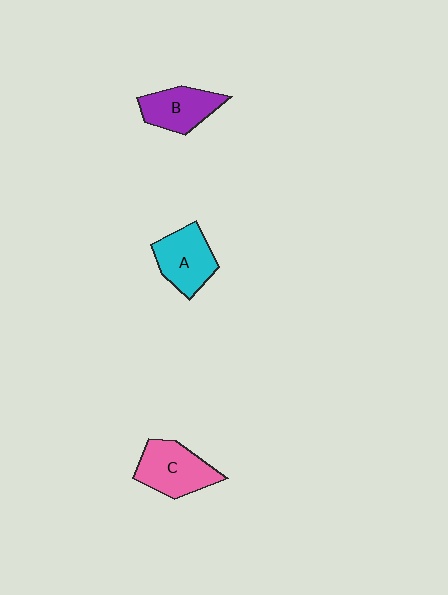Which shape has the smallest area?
Shape B (purple).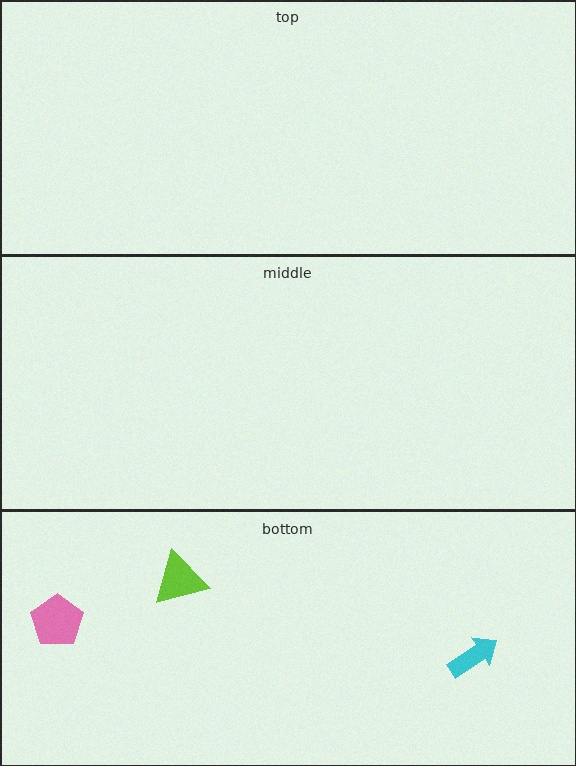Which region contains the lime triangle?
The bottom region.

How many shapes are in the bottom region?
3.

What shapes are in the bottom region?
The lime triangle, the cyan arrow, the pink pentagon.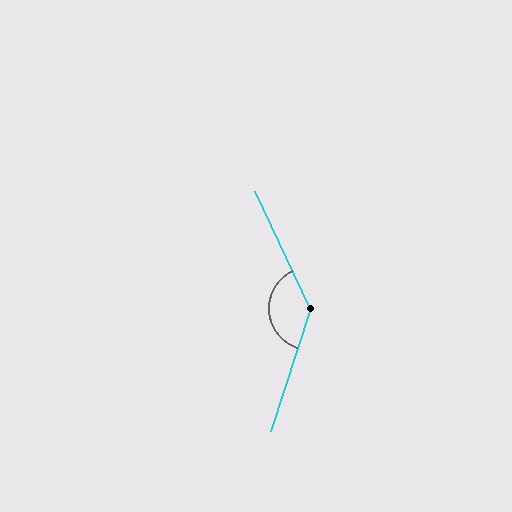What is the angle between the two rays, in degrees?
Approximately 137 degrees.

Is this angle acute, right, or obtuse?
It is obtuse.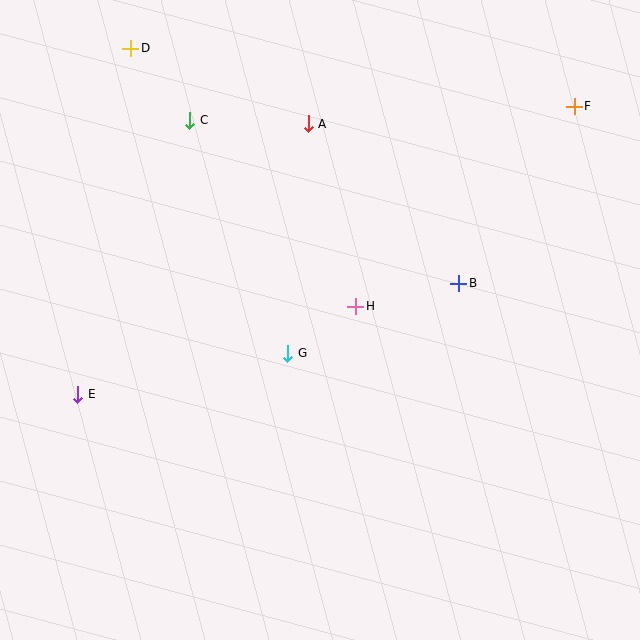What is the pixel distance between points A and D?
The distance between A and D is 193 pixels.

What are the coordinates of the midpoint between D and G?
The midpoint between D and G is at (209, 201).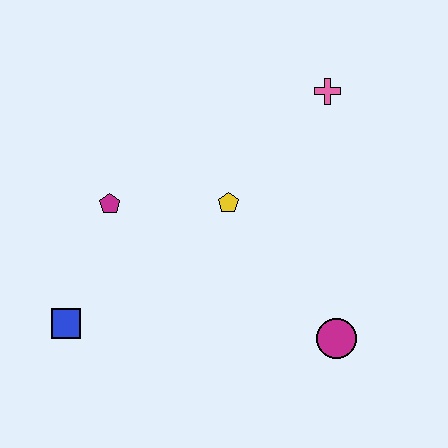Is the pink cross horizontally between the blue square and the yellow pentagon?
No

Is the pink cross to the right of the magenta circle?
No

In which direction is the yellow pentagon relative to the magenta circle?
The yellow pentagon is above the magenta circle.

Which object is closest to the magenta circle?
The yellow pentagon is closest to the magenta circle.